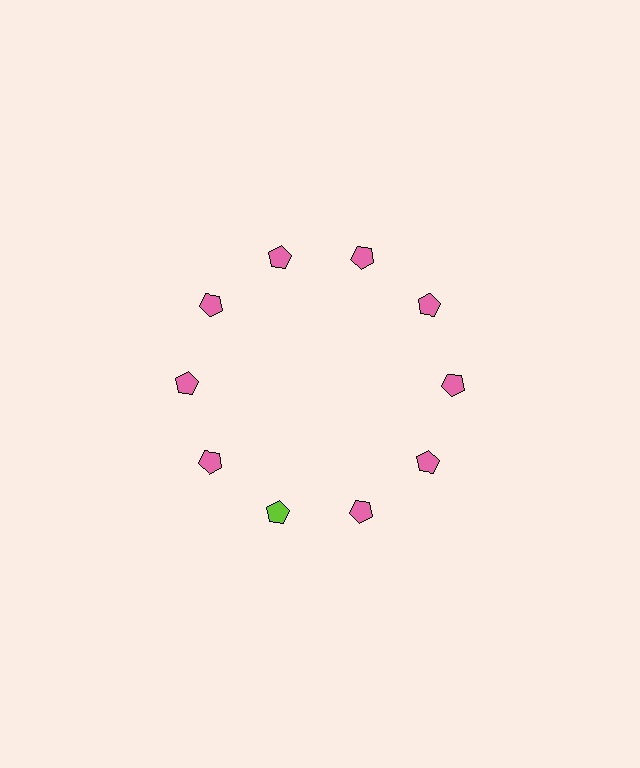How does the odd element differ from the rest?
It has a different color: lime instead of pink.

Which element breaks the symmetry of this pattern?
The lime pentagon at roughly the 7 o'clock position breaks the symmetry. All other shapes are pink pentagons.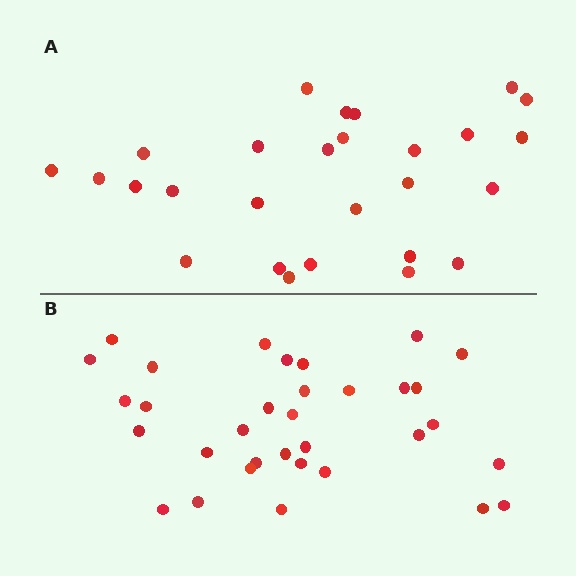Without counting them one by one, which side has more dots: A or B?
Region B (the bottom region) has more dots.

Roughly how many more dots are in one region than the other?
Region B has about 6 more dots than region A.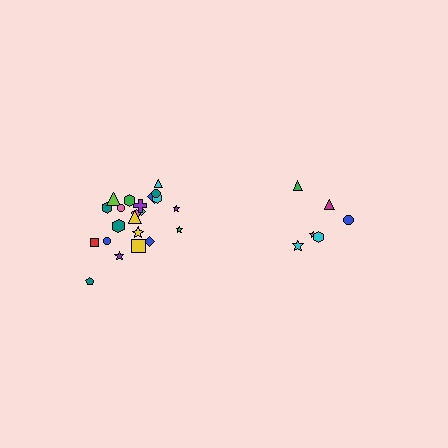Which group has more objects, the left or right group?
The left group.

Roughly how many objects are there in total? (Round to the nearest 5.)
Roughly 30 objects in total.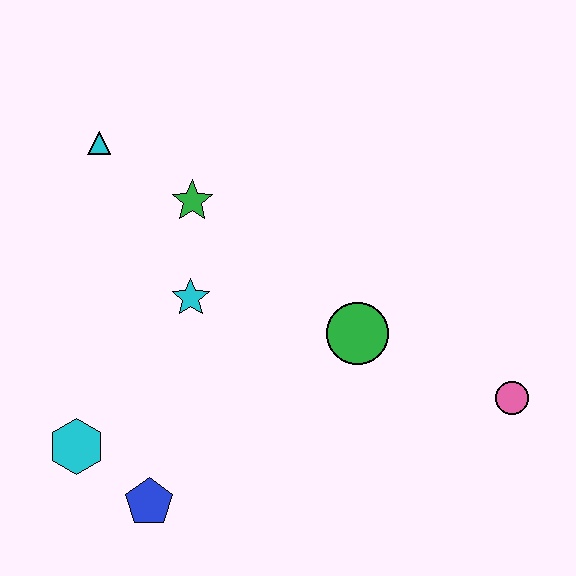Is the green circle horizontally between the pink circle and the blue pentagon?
Yes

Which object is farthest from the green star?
The pink circle is farthest from the green star.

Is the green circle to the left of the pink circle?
Yes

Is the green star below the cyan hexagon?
No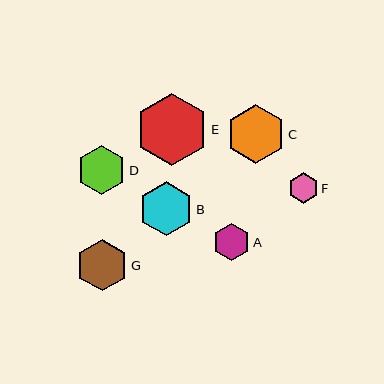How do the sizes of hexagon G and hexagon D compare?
Hexagon G and hexagon D are approximately the same size.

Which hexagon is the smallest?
Hexagon F is the smallest with a size of approximately 30 pixels.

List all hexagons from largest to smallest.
From largest to smallest: E, C, B, G, D, A, F.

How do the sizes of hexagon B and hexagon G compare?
Hexagon B and hexagon G are approximately the same size.